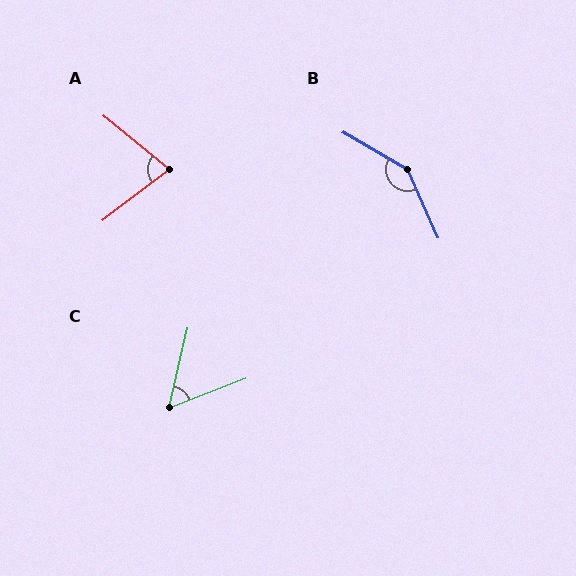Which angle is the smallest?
C, at approximately 56 degrees.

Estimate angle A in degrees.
Approximately 76 degrees.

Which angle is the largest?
B, at approximately 144 degrees.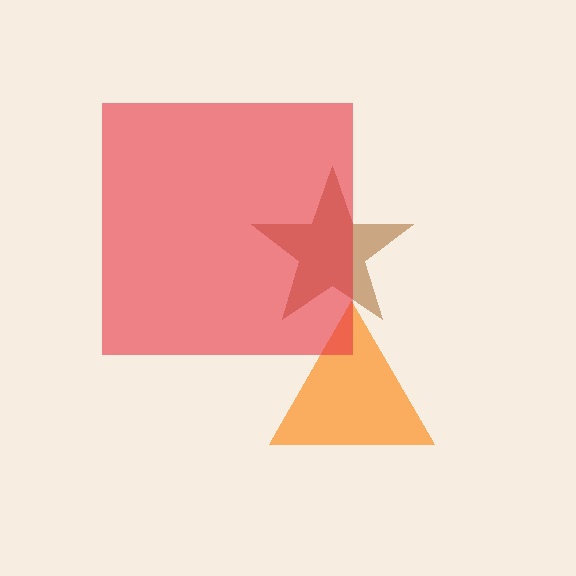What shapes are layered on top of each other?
The layered shapes are: a brown star, an orange triangle, a red square.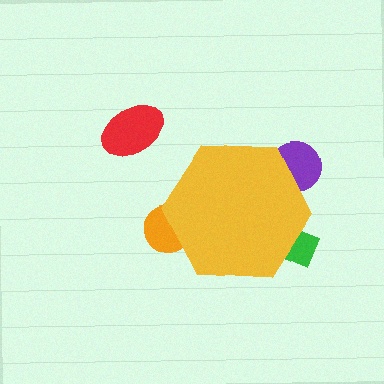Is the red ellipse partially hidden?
No, the red ellipse is fully visible.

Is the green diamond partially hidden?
Yes, the green diamond is partially hidden behind the yellow hexagon.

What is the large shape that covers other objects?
A yellow hexagon.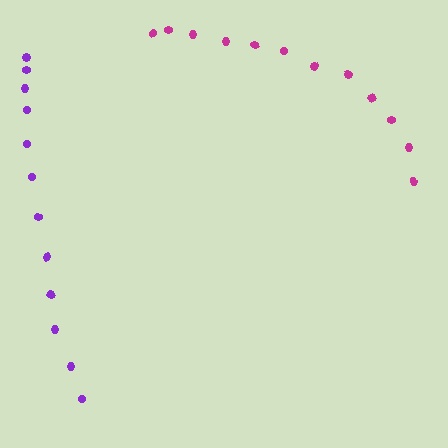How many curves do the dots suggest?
There are 2 distinct paths.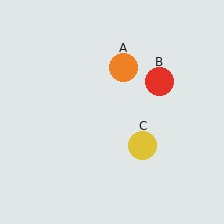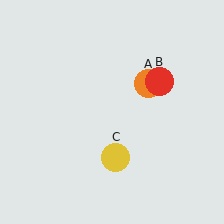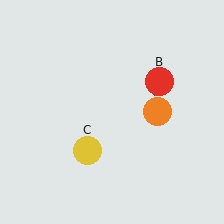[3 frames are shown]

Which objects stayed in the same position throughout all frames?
Red circle (object B) remained stationary.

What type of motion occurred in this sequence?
The orange circle (object A), yellow circle (object C) rotated clockwise around the center of the scene.